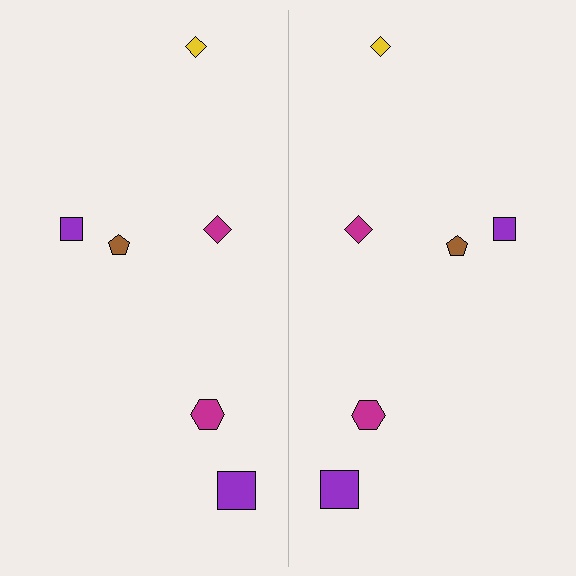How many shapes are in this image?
There are 12 shapes in this image.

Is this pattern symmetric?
Yes, this pattern has bilateral (reflection) symmetry.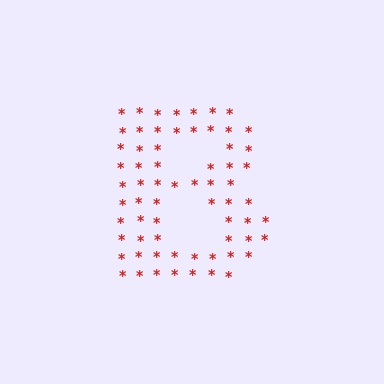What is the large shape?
The large shape is the letter B.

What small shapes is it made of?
It is made of small asterisks.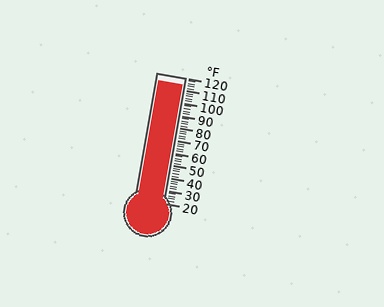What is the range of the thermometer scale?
The thermometer scale ranges from 20°F to 120°F.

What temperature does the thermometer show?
The thermometer shows approximately 114°F.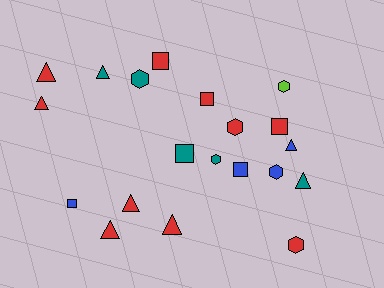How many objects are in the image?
There are 20 objects.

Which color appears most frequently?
Red, with 10 objects.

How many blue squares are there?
There are 2 blue squares.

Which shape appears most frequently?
Triangle, with 8 objects.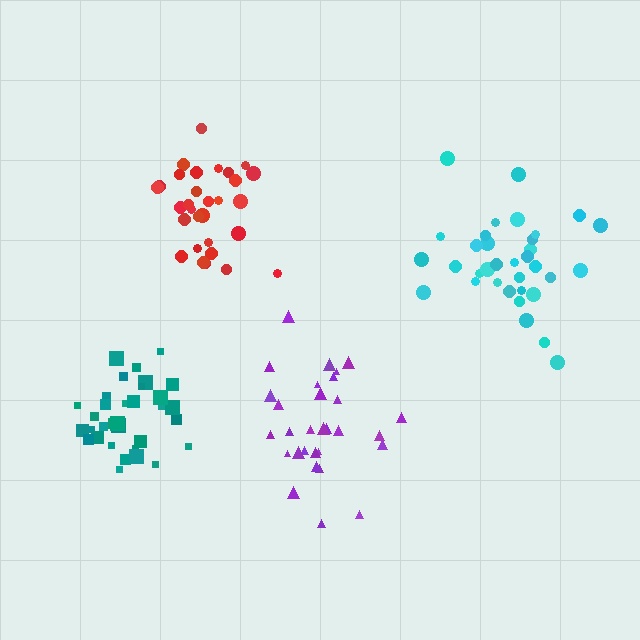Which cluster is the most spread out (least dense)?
Cyan.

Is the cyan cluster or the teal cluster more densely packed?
Teal.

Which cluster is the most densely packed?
Teal.